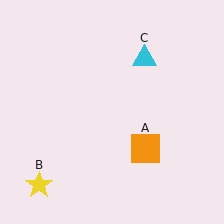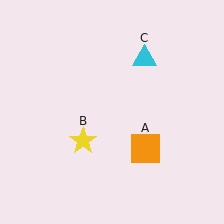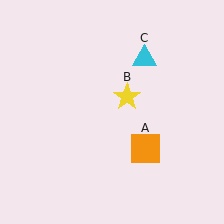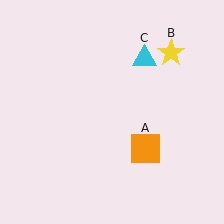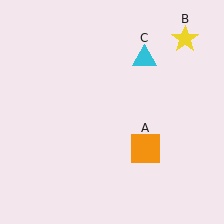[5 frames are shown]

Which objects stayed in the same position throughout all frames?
Orange square (object A) and cyan triangle (object C) remained stationary.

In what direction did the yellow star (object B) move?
The yellow star (object B) moved up and to the right.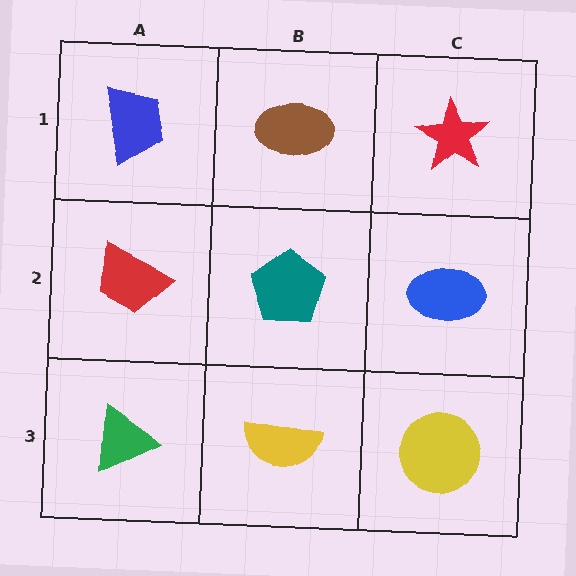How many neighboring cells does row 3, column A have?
2.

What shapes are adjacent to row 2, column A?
A blue trapezoid (row 1, column A), a green triangle (row 3, column A), a teal pentagon (row 2, column B).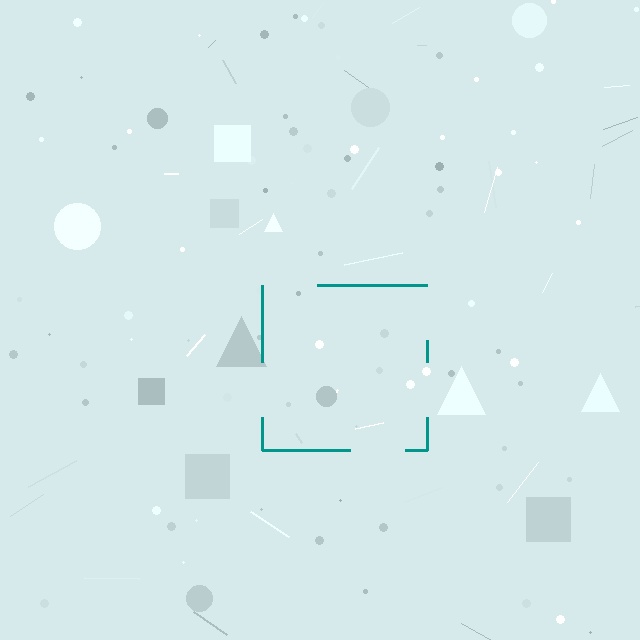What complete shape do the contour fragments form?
The contour fragments form a square.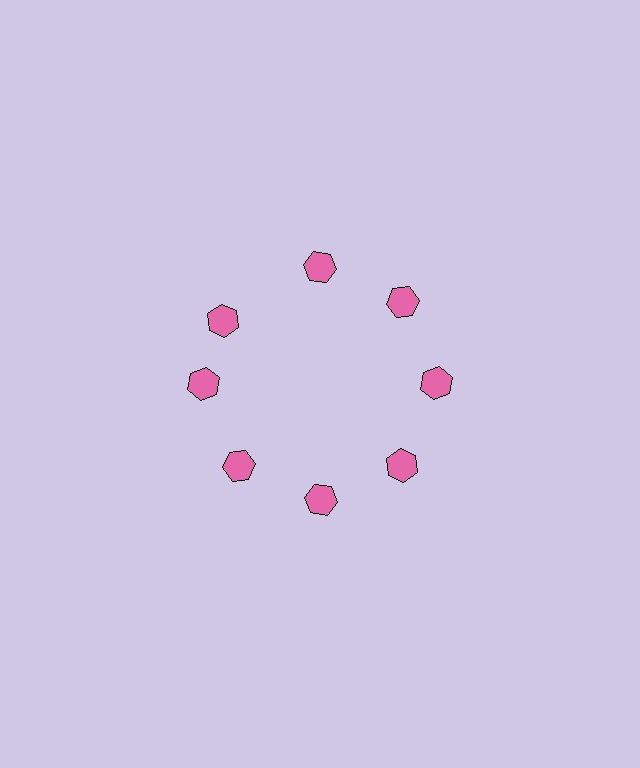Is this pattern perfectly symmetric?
No. The 8 pink hexagons are arranged in a ring, but one element near the 10 o'clock position is rotated out of alignment along the ring, breaking the 8-fold rotational symmetry.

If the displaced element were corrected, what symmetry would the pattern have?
It would have 8-fold rotational symmetry — the pattern would map onto itself every 45 degrees.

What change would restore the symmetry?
The symmetry would be restored by rotating it back into even spacing with its neighbors so that all 8 hexagons sit at equal angles and equal distance from the center.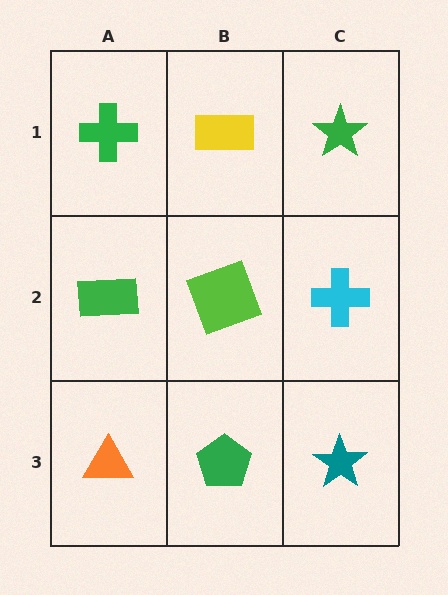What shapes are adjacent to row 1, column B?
A lime square (row 2, column B), a green cross (row 1, column A), a green star (row 1, column C).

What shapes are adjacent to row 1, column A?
A green rectangle (row 2, column A), a yellow rectangle (row 1, column B).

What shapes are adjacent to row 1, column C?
A cyan cross (row 2, column C), a yellow rectangle (row 1, column B).